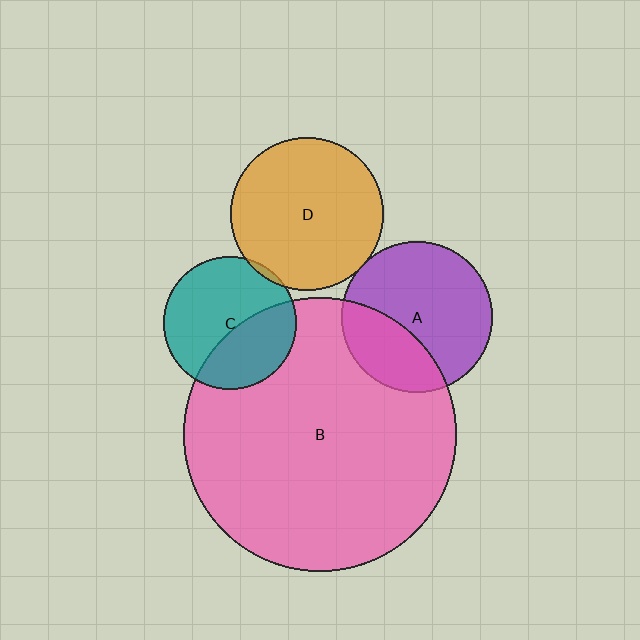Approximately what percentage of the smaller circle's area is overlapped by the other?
Approximately 5%.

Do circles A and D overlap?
Yes.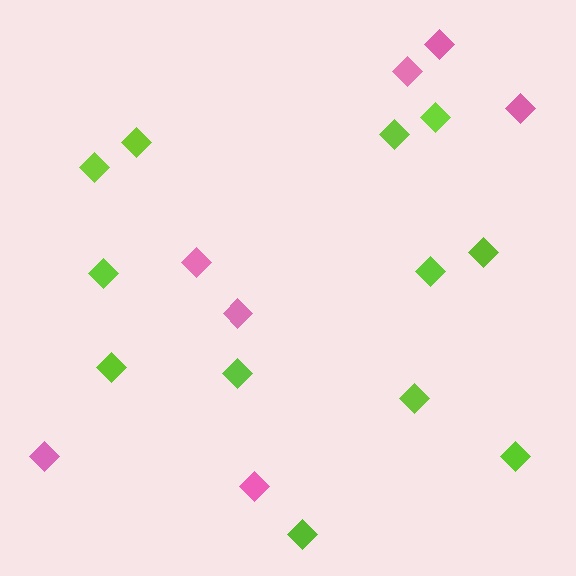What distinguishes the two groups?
There are 2 groups: one group of lime diamonds (12) and one group of pink diamonds (7).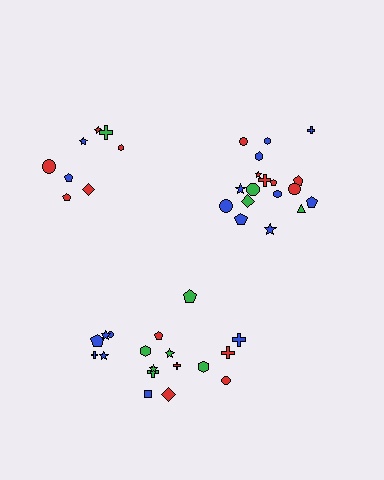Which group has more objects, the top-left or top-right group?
The top-right group.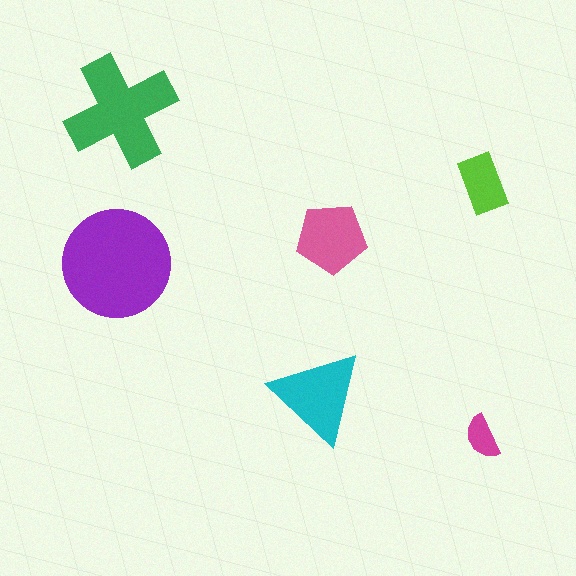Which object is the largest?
The purple circle.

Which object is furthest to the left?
The purple circle is leftmost.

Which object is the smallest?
The magenta semicircle.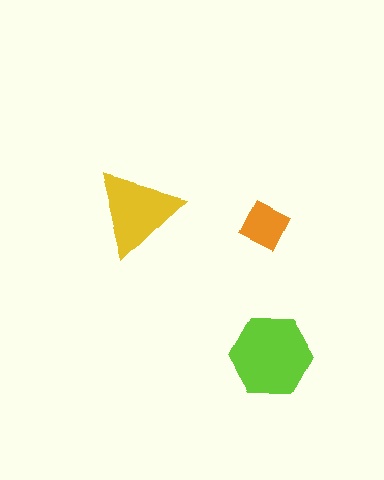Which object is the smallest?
The orange square.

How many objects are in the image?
There are 3 objects in the image.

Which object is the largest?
The lime hexagon.